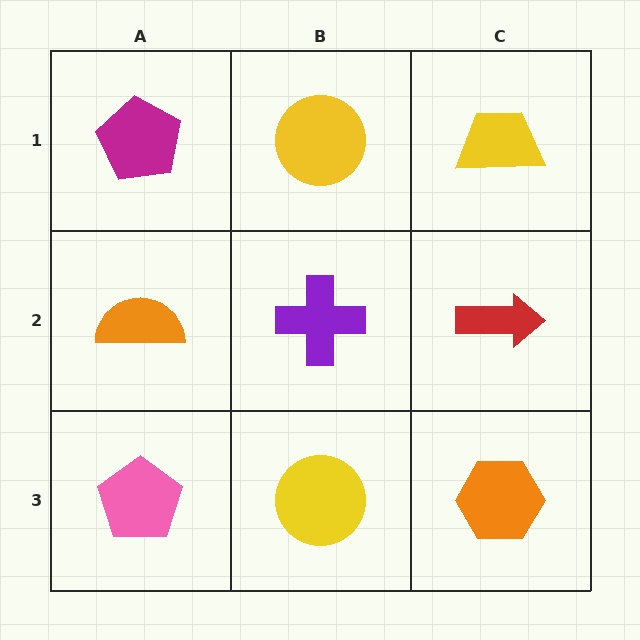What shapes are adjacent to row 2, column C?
A yellow trapezoid (row 1, column C), an orange hexagon (row 3, column C), a purple cross (row 2, column B).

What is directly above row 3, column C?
A red arrow.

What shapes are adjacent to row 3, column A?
An orange semicircle (row 2, column A), a yellow circle (row 3, column B).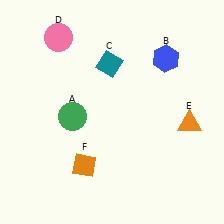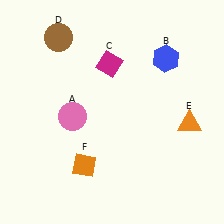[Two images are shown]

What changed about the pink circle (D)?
In Image 1, D is pink. In Image 2, it changed to brown.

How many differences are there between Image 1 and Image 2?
There are 3 differences between the two images.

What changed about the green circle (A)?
In Image 1, A is green. In Image 2, it changed to pink.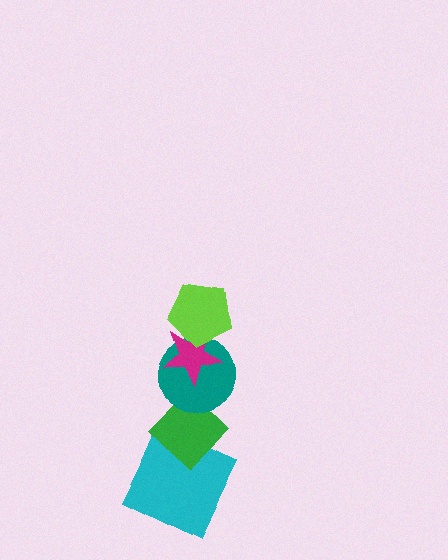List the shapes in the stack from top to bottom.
From top to bottom: the lime pentagon, the magenta star, the teal circle, the green diamond, the cyan square.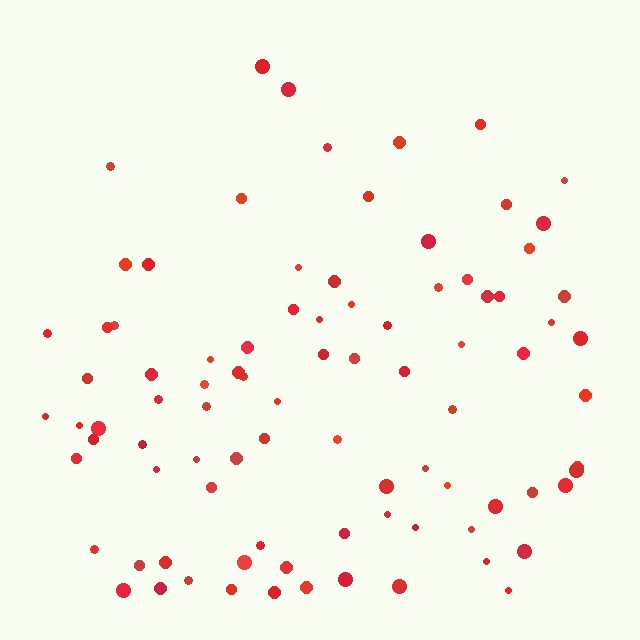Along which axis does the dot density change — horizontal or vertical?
Vertical.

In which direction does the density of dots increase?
From top to bottom, with the bottom side densest.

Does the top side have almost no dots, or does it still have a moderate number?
Still a moderate number, just noticeably fewer than the bottom.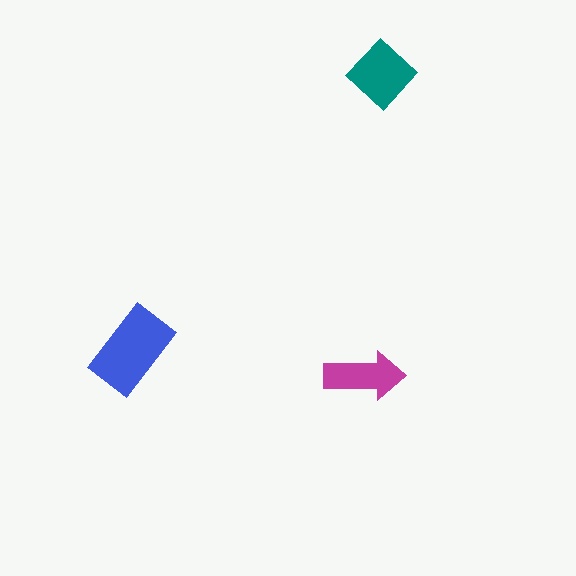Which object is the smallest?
The magenta arrow.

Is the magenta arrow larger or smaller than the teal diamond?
Smaller.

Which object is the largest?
The blue rectangle.